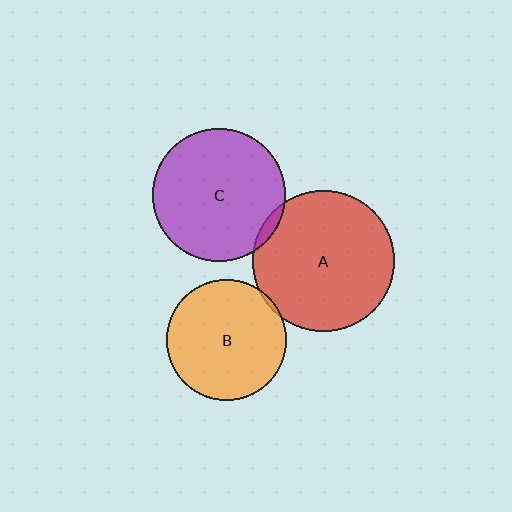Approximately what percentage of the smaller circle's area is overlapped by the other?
Approximately 5%.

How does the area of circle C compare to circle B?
Approximately 1.2 times.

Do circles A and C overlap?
Yes.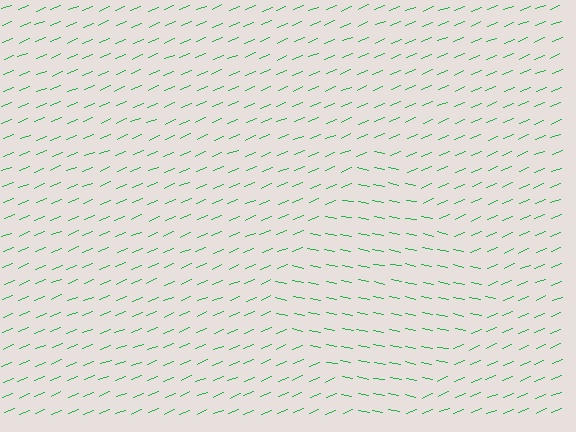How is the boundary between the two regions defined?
The boundary is defined purely by a change in line orientation (approximately 34 degrees difference). All lines are the same color and thickness.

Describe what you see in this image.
The image is filled with small green line segments. A diamond region in the image has lines oriented differently from the surrounding lines, creating a visible texture boundary.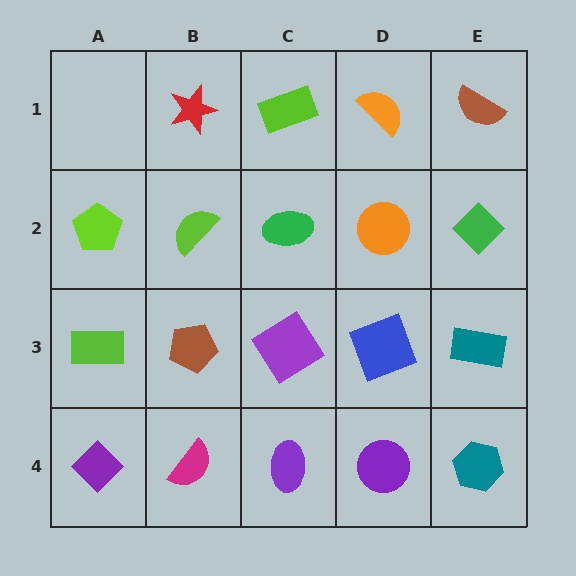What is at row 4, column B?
A magenta semicircle.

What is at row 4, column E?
A teal hexagon.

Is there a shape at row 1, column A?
No, that cell is empty.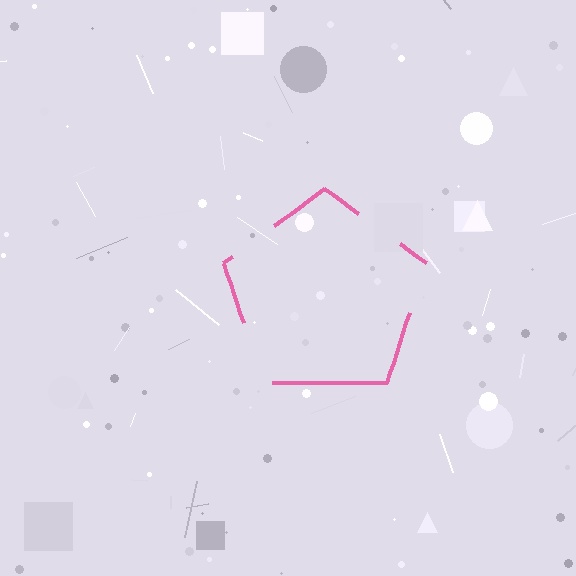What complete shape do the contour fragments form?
The contour fragments form a pentagon.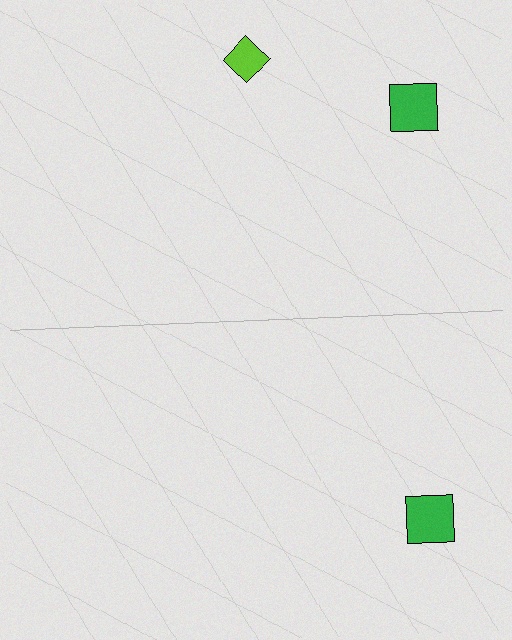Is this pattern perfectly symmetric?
No, the pattern is not perfectly symmetric. A lime diamond is missing from the bottom side.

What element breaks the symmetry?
A lime diamond is missing from the bottom side.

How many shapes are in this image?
There are 3 shapes in this image.